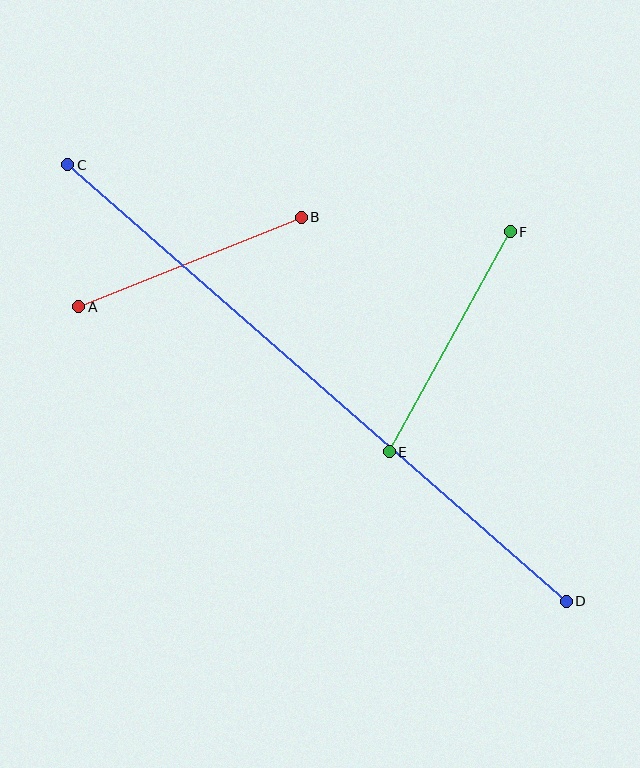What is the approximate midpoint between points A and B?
The midpoint is at approximately (190, 262) pixels.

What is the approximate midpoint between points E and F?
The midpoint is at approximately (450, 342) pixels.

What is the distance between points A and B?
The distance is approximately 240 pixels.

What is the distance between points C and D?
The distance is approximately 663 pixels.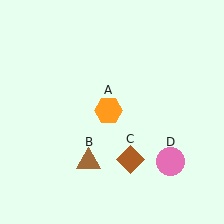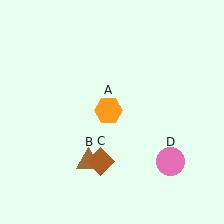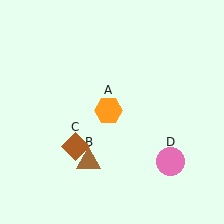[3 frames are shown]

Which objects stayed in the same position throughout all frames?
Orange hexagon (object A) and brown triangle (object B) and pink circle (object D) remained stationary.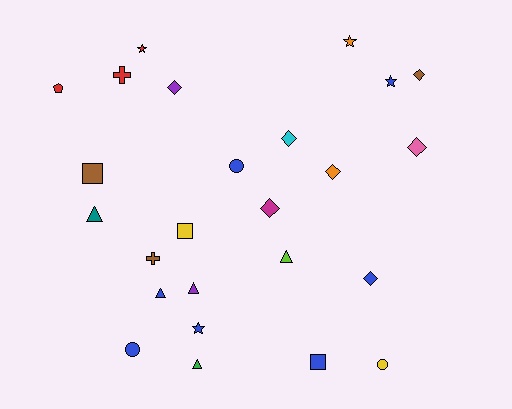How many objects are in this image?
There are 25 objects.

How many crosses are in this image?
There are 2 crosses.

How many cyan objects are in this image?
There is 1 cyan object.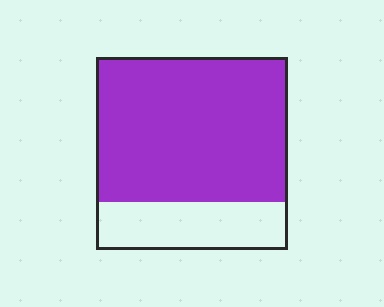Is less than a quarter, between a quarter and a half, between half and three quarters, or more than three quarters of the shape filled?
More than three quarters.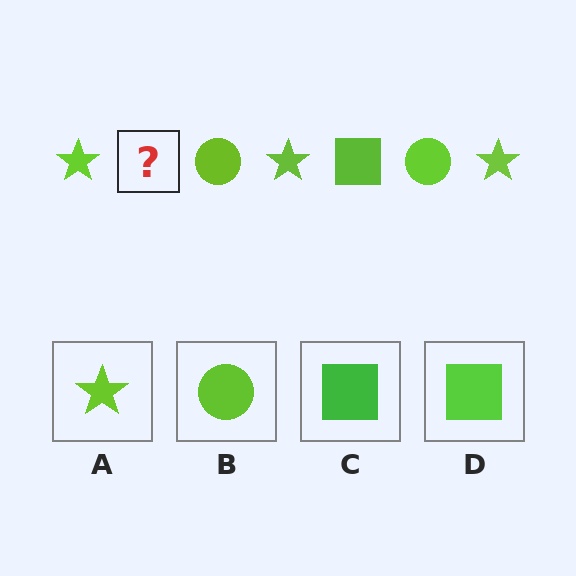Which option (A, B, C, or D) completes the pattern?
D.